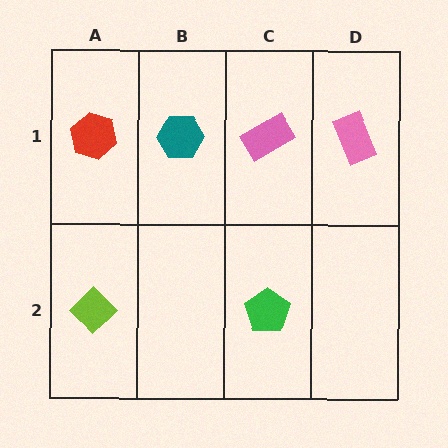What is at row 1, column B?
A teal hexagon.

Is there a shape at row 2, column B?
No, that cell is empty.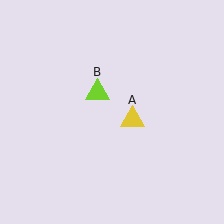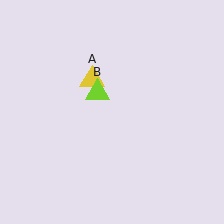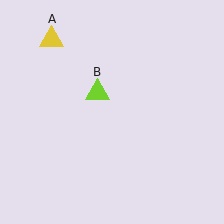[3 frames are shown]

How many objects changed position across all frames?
1 object changed position: yellow triangle (object A).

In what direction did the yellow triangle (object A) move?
The yellow triangle (object A) moved up and to the left.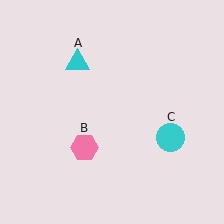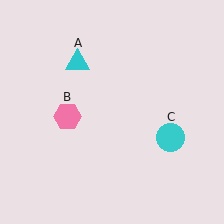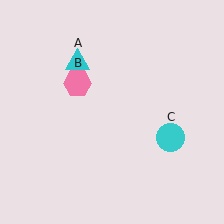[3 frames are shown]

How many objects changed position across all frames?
1 object changed position: pink hexagon (object B).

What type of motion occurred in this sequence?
The pink hexagon (object B) rotated clockwise around the center of the scene.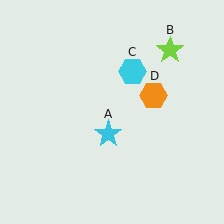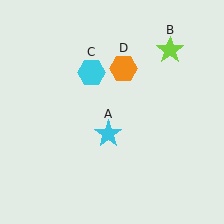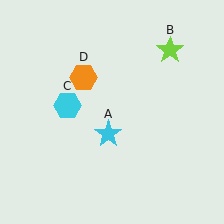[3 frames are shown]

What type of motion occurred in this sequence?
The cyan hexagon (object C), orange hexagon (object D) rotated counterclockwise around the center of the scene.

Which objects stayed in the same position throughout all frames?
Cyan star (object A) and lime star (object B) remained stationary.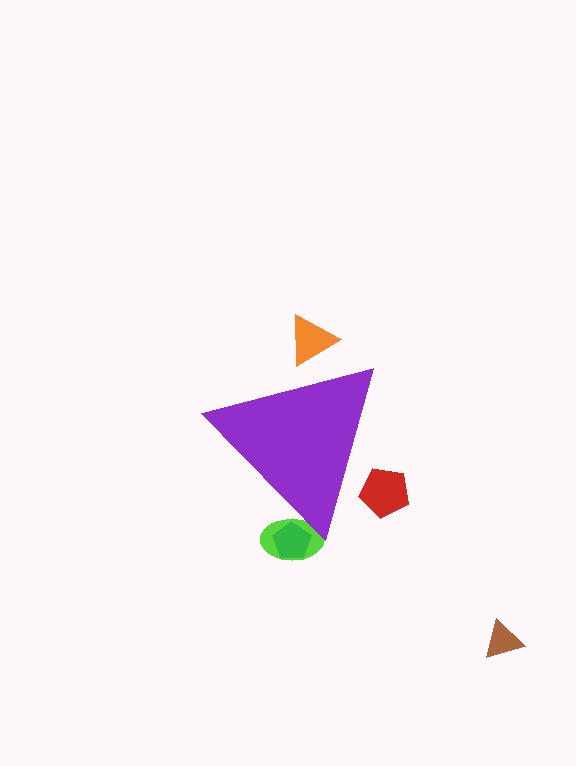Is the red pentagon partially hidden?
Yes, the red pentagon is partially hidden behind the purple triangle.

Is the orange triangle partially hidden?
Yes, the orange triangle is partially hidden behind the purple triangle.